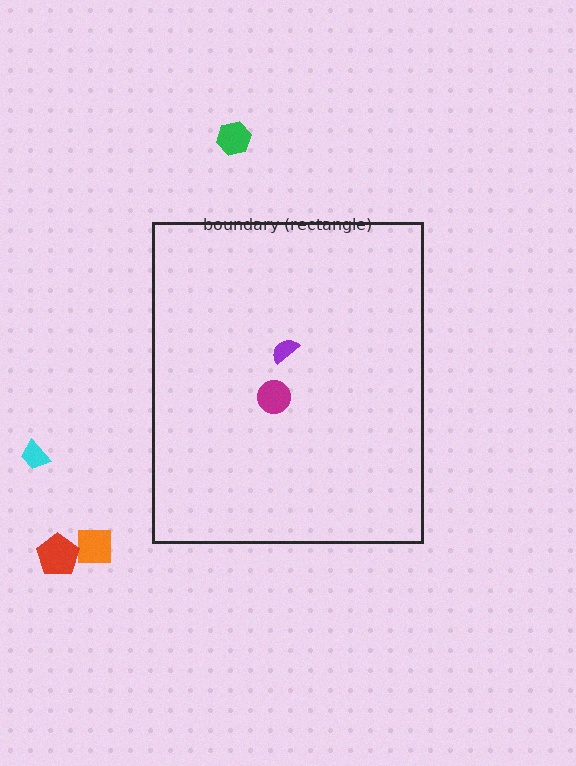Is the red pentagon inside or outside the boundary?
Outside.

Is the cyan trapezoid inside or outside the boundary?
Outside.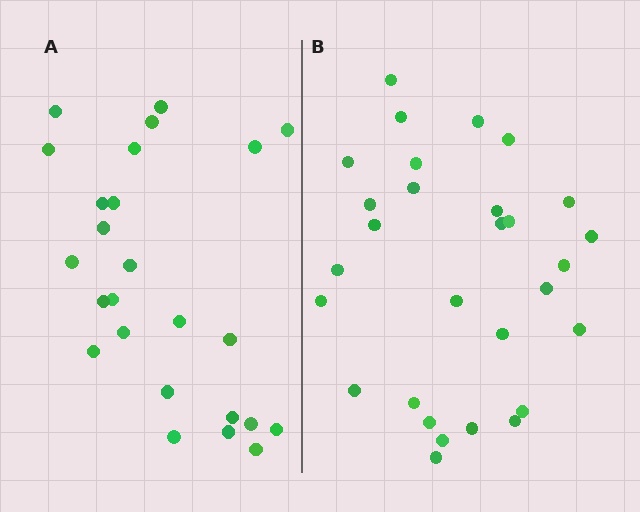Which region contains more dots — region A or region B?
Region B (the right region) has more dots.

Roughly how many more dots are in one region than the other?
Region B has about 4 more dots than region A.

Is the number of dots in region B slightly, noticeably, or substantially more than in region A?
Region B has only slightly more — the two regions are fairly close. The ratio is roughly 1.2 to 1.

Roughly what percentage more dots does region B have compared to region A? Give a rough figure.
About 15% more.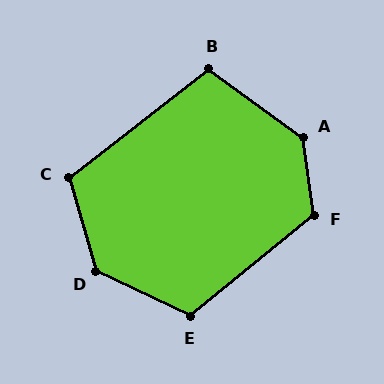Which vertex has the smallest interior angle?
B, at approximately 106 degrees.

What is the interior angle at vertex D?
Approximately 132 degrees (obtuse).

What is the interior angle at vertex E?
Approximately 115 degrees (obtuse).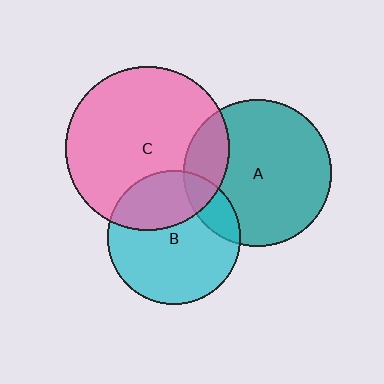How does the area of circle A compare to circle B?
Approximately 1.2 times.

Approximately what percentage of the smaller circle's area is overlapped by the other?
Approximately 30%.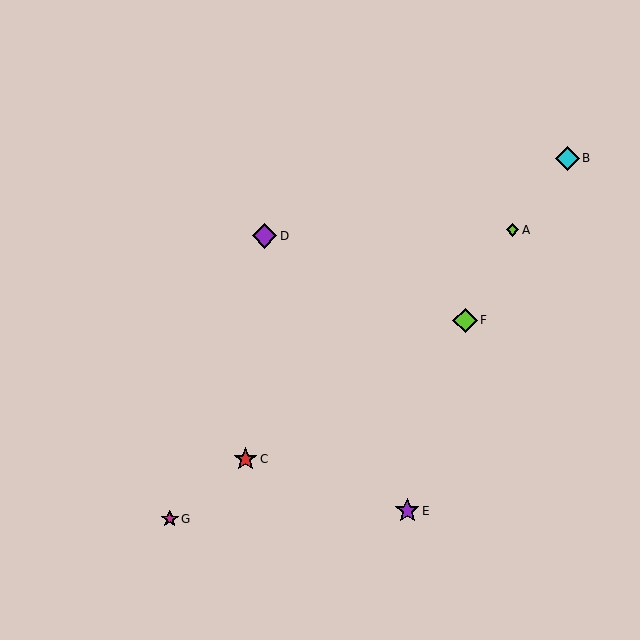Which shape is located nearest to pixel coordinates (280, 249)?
The purple diamond (labeled D) at (265, 236) is nearest to that location.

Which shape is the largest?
The purple diamond (labeled D) is the largest.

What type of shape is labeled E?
Shape E is a purple star.